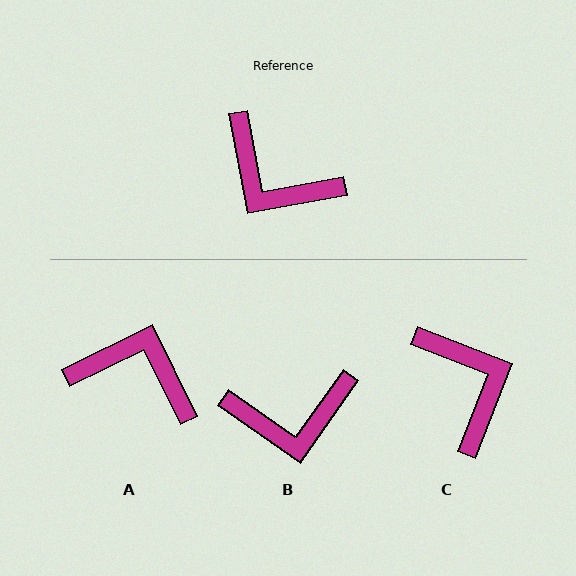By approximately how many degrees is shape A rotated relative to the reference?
Approximately 164 degrees clockwise.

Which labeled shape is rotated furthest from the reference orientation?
A, about 164 degrees away.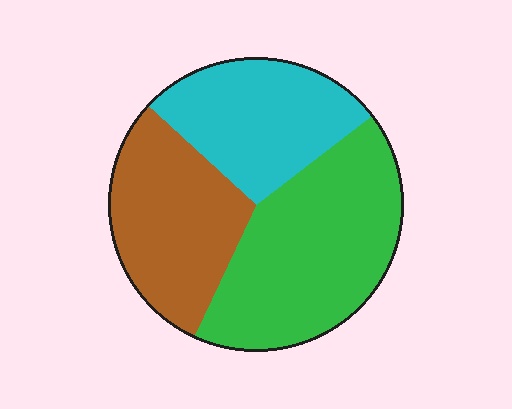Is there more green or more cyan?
Green.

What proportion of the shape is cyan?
Cyan takes up between a sixth and a third of the shape.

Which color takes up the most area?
Green, at roughly 40%.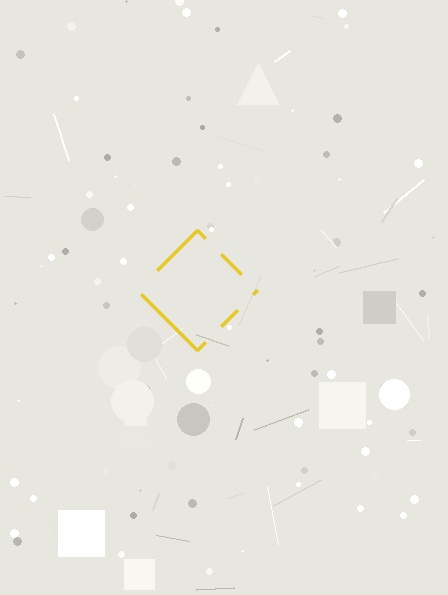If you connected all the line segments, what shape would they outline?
They would outline a diamond.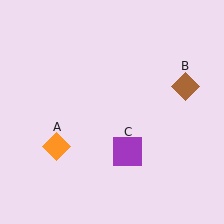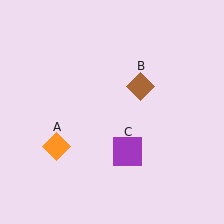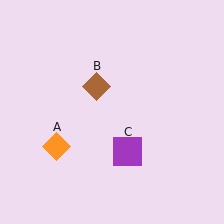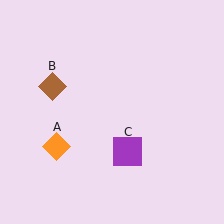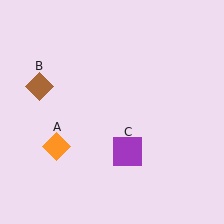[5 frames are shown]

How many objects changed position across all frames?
1 object changed position: brown diamond (object B).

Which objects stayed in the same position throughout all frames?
Orange diamond (object A) and purple square (object C) remained stationary.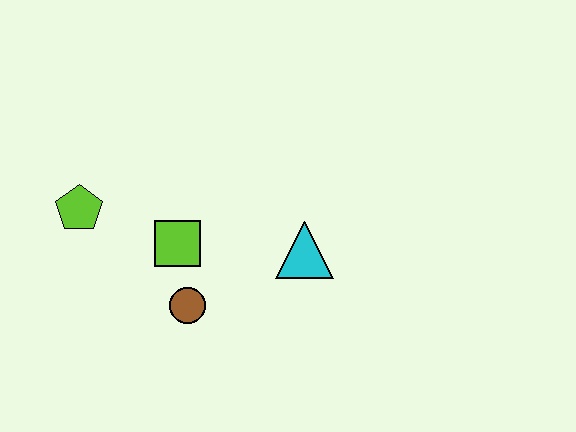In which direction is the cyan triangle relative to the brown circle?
The cyan triangle is to the right of the brown circle.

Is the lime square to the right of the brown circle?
No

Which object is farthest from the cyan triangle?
The lime pentagon is farthest from the cyan triangle.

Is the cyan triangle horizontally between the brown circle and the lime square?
No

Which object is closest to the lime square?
The brown circle is closest to the lime square.